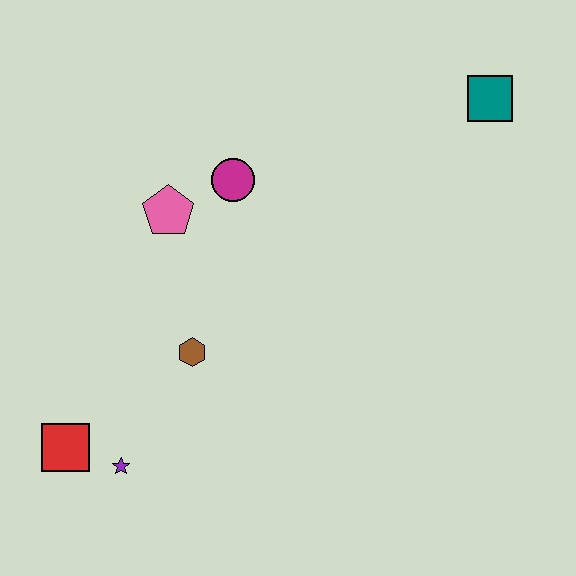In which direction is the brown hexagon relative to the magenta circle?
The brown hexagon is below the magenta circle.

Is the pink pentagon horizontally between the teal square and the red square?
Yes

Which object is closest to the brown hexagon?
The purple star is closest to the brown hexagon.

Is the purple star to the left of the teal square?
Yes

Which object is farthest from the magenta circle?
The red square is farthest from the magenta circle.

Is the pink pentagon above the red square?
Yes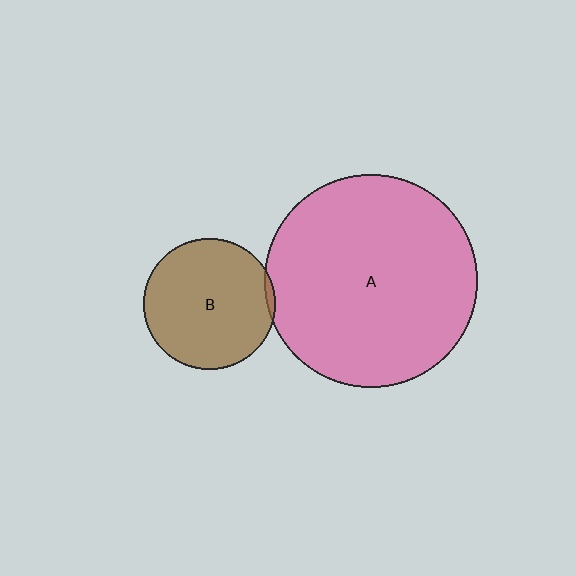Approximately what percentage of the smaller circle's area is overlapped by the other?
Approximately 5%.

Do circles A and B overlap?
Yes.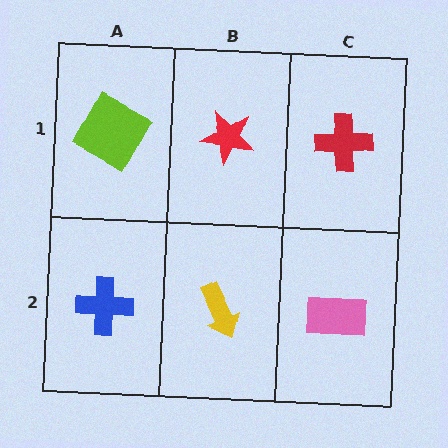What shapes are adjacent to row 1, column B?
A yellow arrow (row 2, column B), a lime square (row 1, column A), a red cross (row 1, column C).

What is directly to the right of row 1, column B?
A red cross.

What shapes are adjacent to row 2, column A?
A lime square (row 1, column A), a yellow arrow (row 2, column B).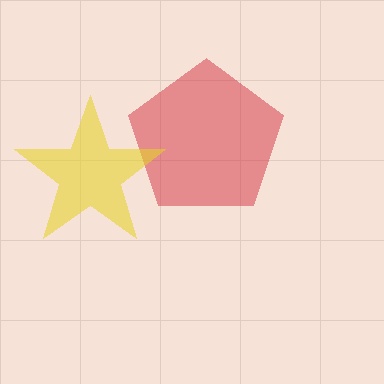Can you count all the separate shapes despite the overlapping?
Yes, there are 2 separate shapes.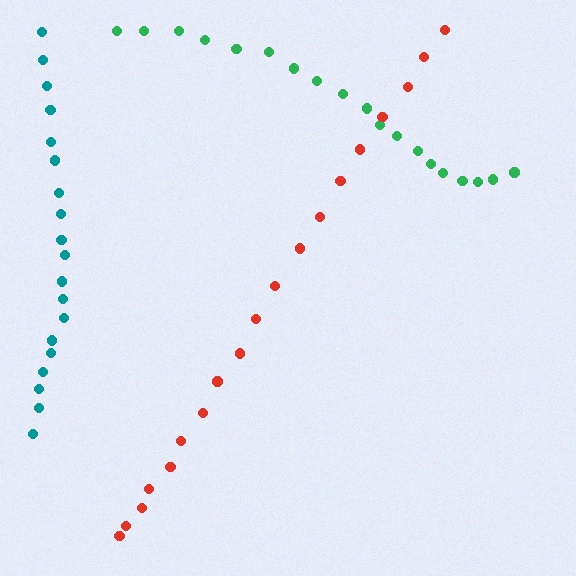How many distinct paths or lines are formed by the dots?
There are 3 distinct paths.